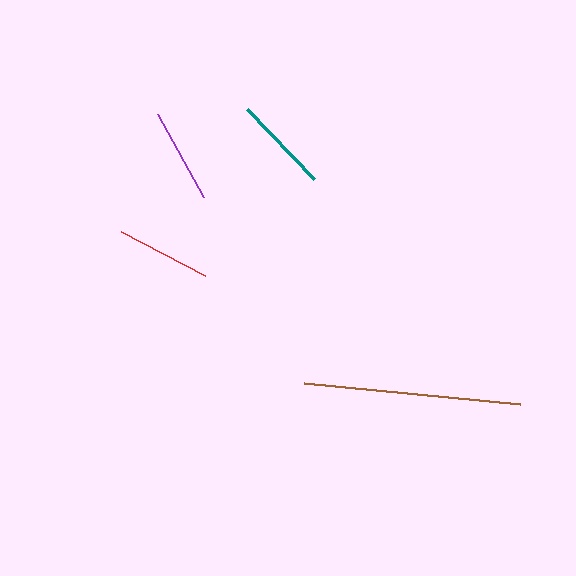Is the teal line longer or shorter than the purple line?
The teal line is longer than the purple line.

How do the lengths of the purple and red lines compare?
The purple and red lines are approximately the same length.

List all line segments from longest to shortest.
From longest to shortest: brown, teal, purple, red.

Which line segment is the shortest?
The red line is the shortest at approximately 94 pixels.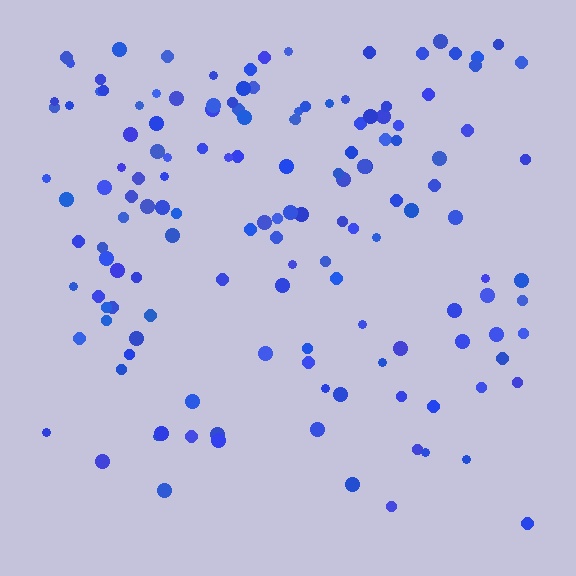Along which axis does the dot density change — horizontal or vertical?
Vertical.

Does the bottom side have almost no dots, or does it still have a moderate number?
Still a moderate number, just noticeably fewer than the top.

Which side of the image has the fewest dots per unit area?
The bottom.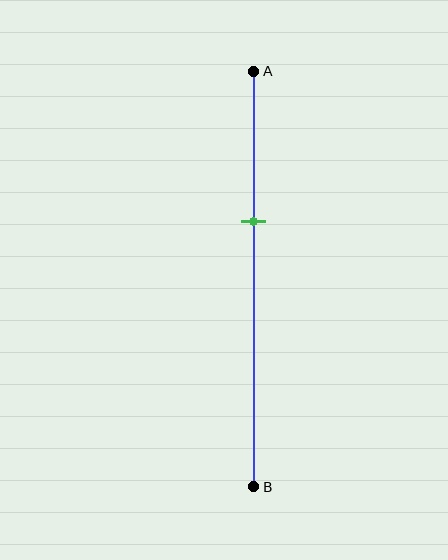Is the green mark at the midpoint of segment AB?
No, the mark is at about 35% from A, not at the 50% midpoint.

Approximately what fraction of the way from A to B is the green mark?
The green mark is approximately 35% of the way from A to B.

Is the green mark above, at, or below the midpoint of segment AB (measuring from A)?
The green mark is above the midpoint of segment AB.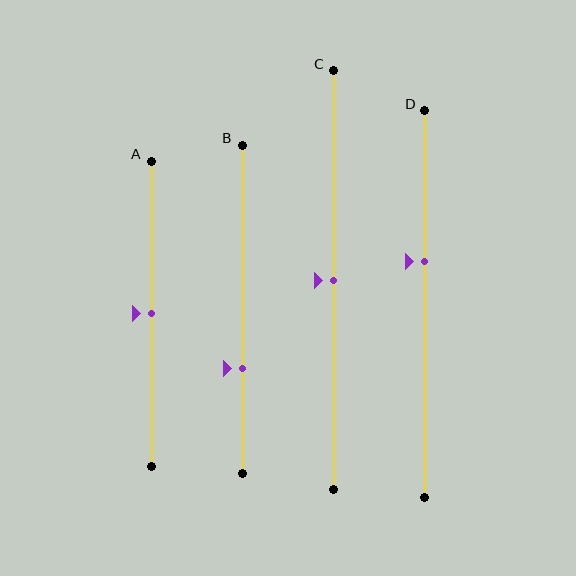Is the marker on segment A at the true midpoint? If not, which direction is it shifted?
Yes, the marker on segment A is at the true midpoint.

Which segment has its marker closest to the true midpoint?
Segment A has its marker closest to the true midpoint.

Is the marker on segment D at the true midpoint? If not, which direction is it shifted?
No, the marker on segment D is shifted upward by about 11% of the segment length.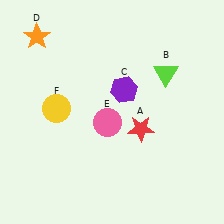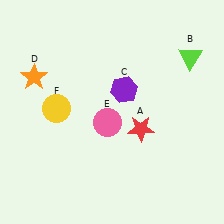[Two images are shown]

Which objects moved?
The objects that moved are: the lime triangle (B), the orange star (D).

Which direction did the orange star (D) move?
The orange star (D) moved down.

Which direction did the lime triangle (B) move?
The lime triangle (B) moved right.